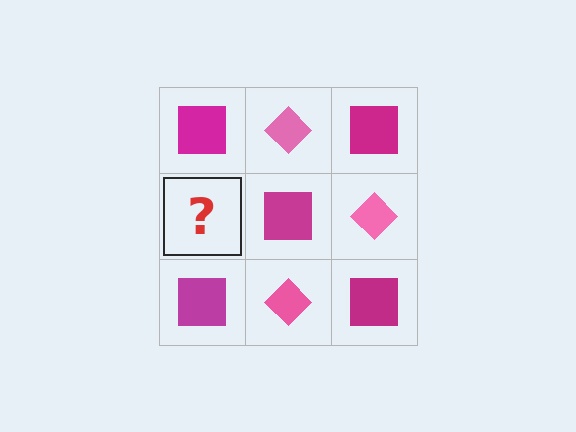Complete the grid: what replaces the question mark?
The question mark should be replaced with a pink diamond.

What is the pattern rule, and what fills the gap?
The rule is that it alternates magenta square and pink diamond in a checkerboard pattern. The gap should be filled with a pink diamond.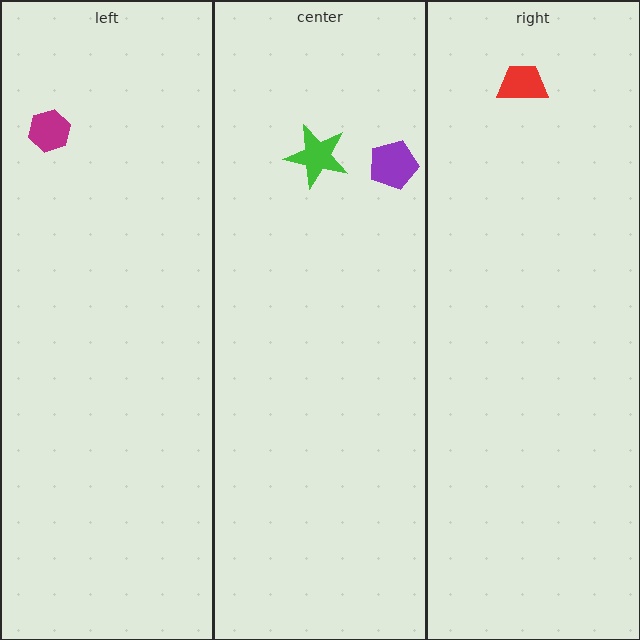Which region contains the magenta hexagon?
The left region.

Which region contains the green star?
The center region.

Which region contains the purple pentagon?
The center region.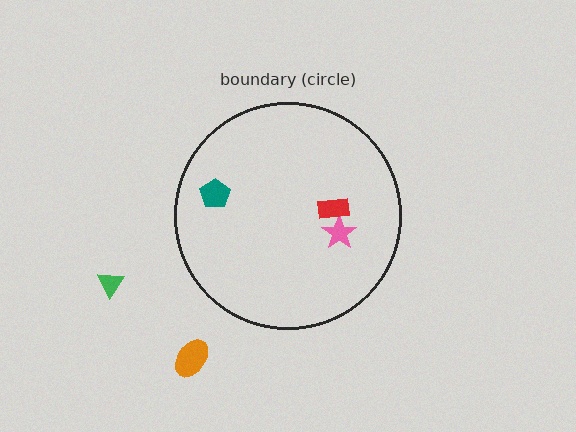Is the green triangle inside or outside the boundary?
Outside.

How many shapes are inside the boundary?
3 inside, 2 outside.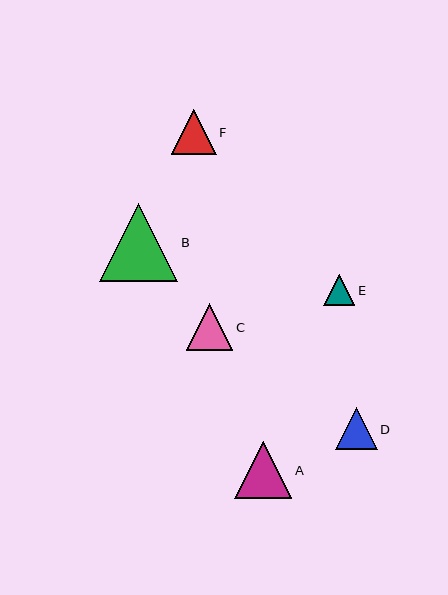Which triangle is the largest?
Triangle B is the largest with a size of approximately 78 pixels.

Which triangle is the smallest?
Triangle E is the smallest with a size of approximately 31 pixels.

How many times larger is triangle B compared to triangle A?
Triangle B is approximately 1.4 times the size of triangle A.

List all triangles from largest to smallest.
From largest to smallest: B, A, C, F, D, E.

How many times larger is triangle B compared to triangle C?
Triangle B is approximately 1.7 times the size of triangle C.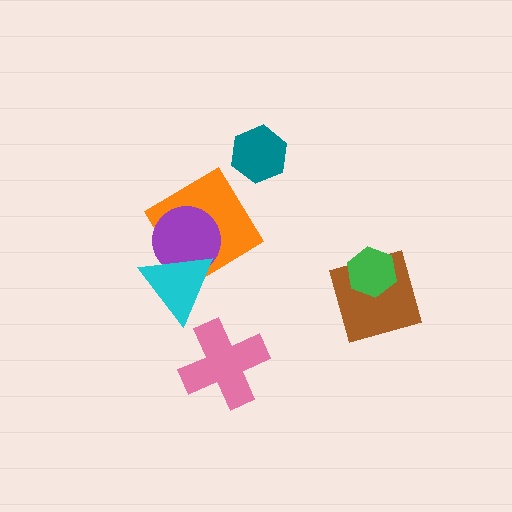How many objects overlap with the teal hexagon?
0 objects overlap with the teal hexagon.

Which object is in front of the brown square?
The green hexagon is in front of the brown square.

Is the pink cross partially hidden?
No, no other shape covers it.